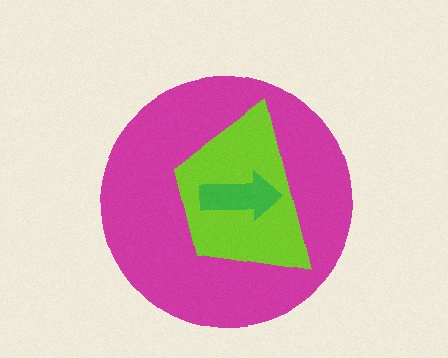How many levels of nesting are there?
3.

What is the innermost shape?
The green arrow.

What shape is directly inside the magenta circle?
The lime trapezoid.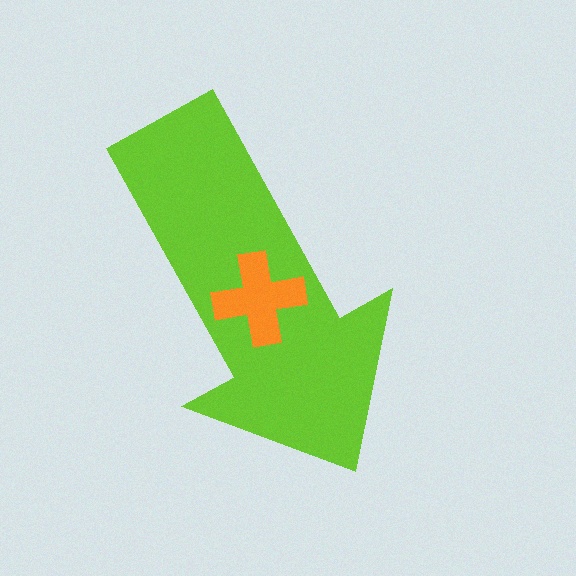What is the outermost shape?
The lime arrow.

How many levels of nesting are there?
2.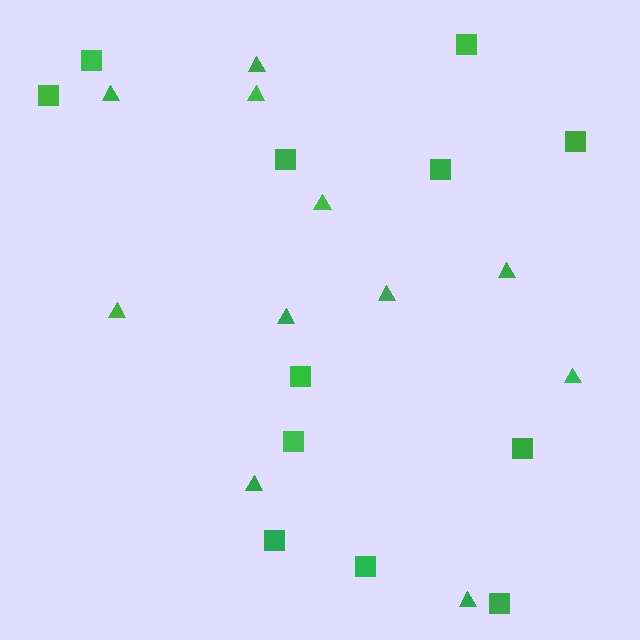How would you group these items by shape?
There are 2 groups: one group of triangles (11) and one group of squares (12).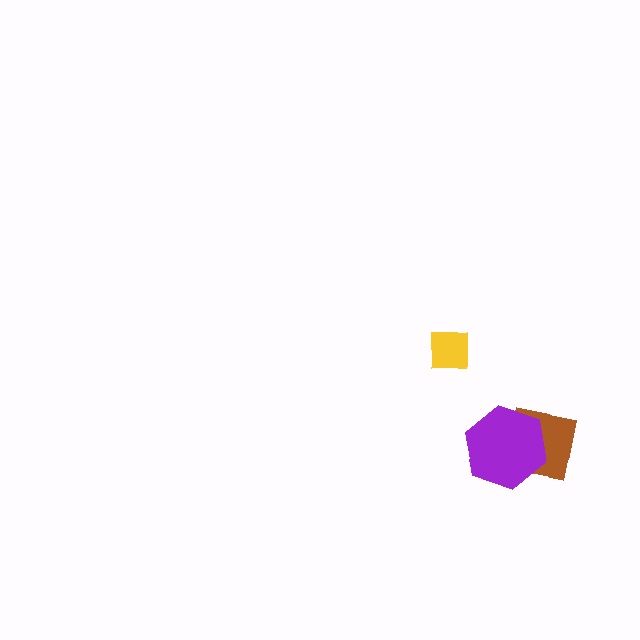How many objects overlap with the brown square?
1 object overlaps with the brown square.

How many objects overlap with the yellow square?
0 objects overlap with the yellow square.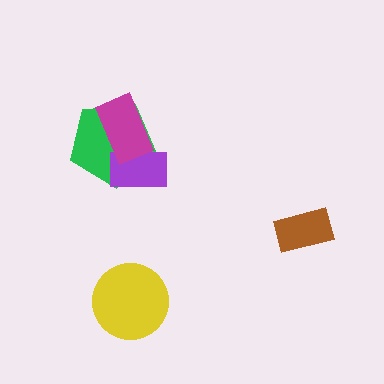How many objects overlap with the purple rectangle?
2 objects overlap with the purple rectangle.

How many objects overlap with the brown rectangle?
0 objects overlap with the brown rectangle.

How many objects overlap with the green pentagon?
2 objects overlap with the green pentagon.